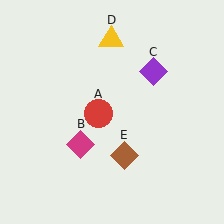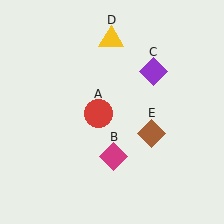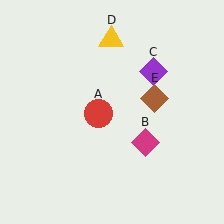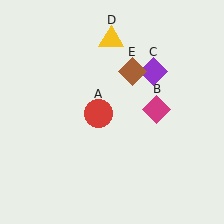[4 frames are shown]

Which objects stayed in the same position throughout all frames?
Red circle (object A) and purple diamond (object C) and yellow triangle (object D) remained stationary.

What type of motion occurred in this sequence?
The magenta diamond (object B), brown diamond (object E) rotated counterclockwise around the center of the scene.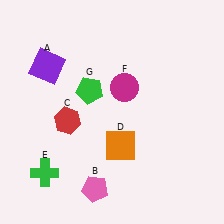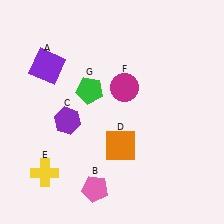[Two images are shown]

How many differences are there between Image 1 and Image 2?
There are 2 differences between the two images.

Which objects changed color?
C changed from red to purple. E changed from green to yellow.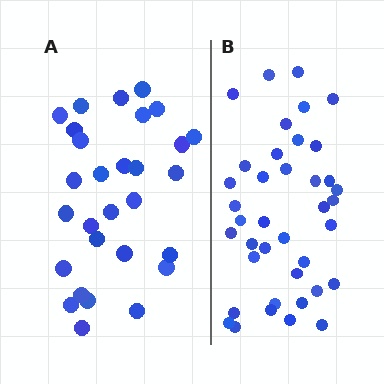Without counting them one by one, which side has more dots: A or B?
Region B (the right region) has more dots.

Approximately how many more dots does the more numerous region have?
Region B has roughly 10 or so more dots than region A.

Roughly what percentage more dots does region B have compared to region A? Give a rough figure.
About 35% more.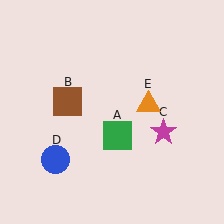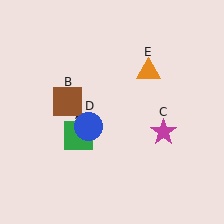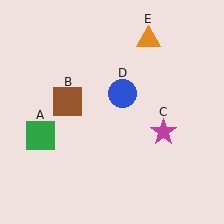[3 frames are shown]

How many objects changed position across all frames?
3 objects changed position: green square (object A), blue circle (object D), orange triangle (object E).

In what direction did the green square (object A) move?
The green square (object A) moved left.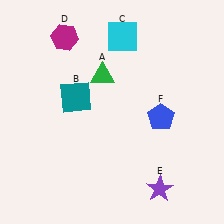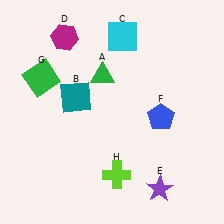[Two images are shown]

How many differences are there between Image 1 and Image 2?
There are 2 differences between the two images.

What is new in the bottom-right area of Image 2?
A lime cross (H) was added in the bottom-right area of Image 2.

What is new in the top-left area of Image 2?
A green square (G) was added in the top-left area of Image 2.